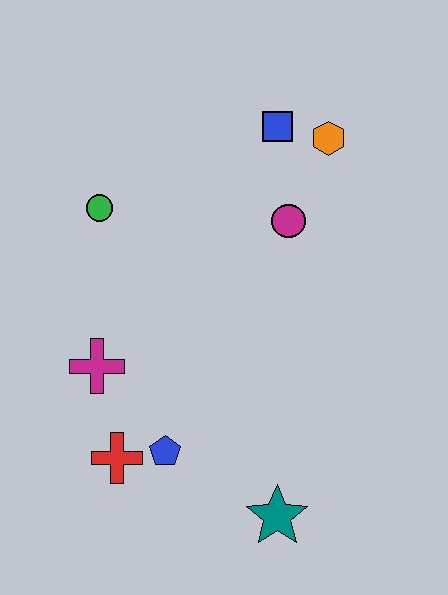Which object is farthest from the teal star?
The blue square is farthest from the teal star.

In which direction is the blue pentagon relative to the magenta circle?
The blue pentagon is below the magenta circle.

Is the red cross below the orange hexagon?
Yes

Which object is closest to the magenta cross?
The red cross is closest to the magenta cross.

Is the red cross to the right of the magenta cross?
Yes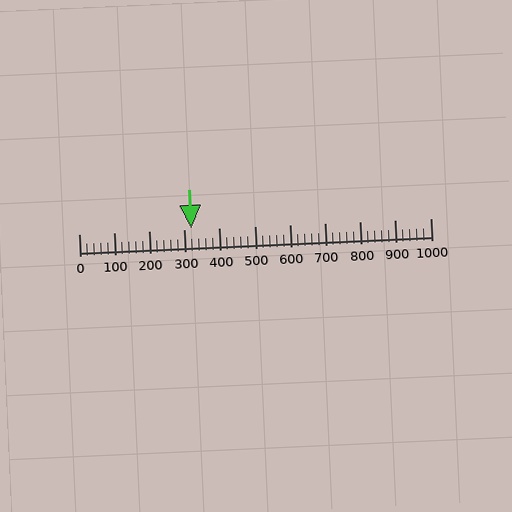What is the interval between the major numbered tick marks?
The major tick marks are spaced 100 units apart.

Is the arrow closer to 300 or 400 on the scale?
The arrow is closer to 300.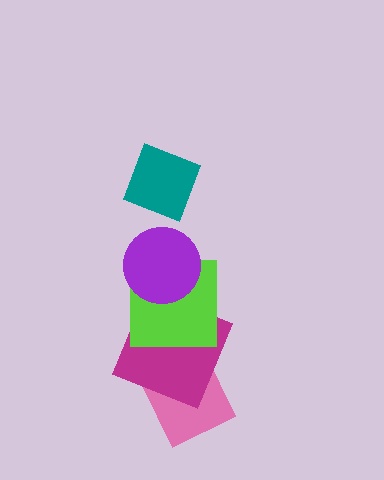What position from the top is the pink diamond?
The pink diamond is 5th from the top.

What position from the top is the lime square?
The lime square is 3rd from the top.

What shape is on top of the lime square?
The purple circle is on top of the lime square.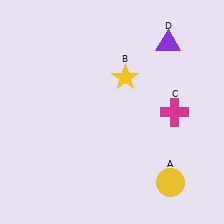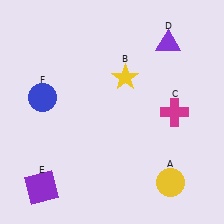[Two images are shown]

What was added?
A purple square (E), a blue circle (F) were added in Image 2.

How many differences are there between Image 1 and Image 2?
There are 2 differences between the two images.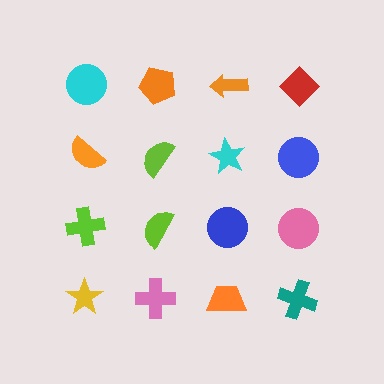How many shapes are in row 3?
4 shapes.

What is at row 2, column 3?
A cyan star.